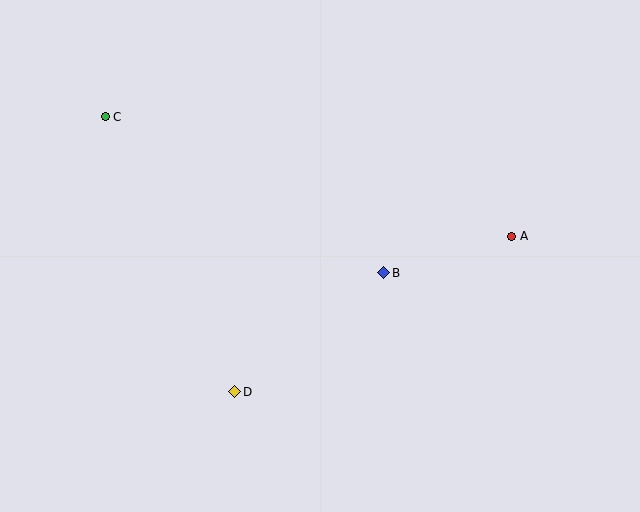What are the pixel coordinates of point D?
Point D is at (235, 392).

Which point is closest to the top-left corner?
Point C is closest to the top-left corner.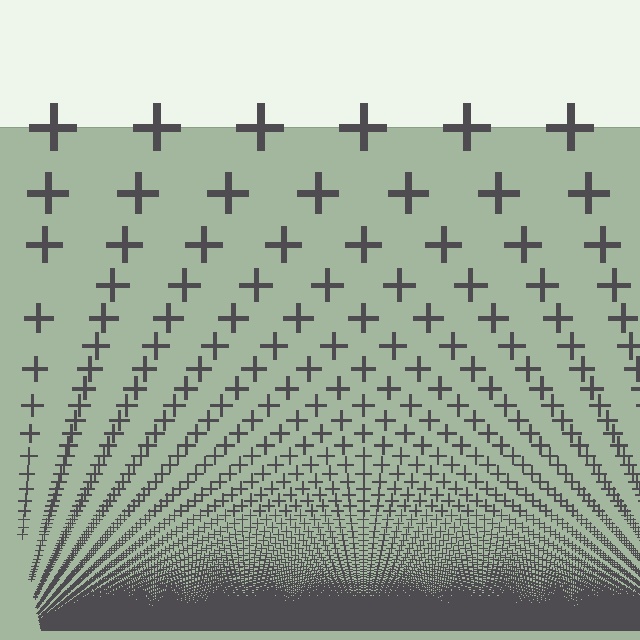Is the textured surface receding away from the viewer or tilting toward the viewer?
The surface appears to tilt toward the viewer. Texture elements get larger and sparser toward the top.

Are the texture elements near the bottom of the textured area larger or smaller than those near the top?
Smaller. The gradient is inverted — elements near the bottom are smaller and denser.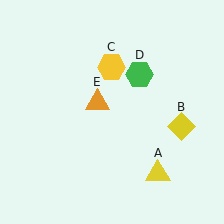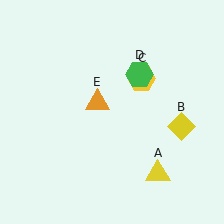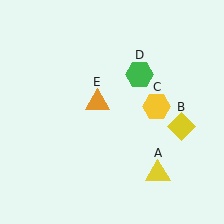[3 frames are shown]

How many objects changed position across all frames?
1 object changed position: yellow hexagon (object C).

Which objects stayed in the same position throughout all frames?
Yellow triangle (object A) and yellow diamond (object B) and green hexagon (object D) and orange triangle (object E) remained stationary.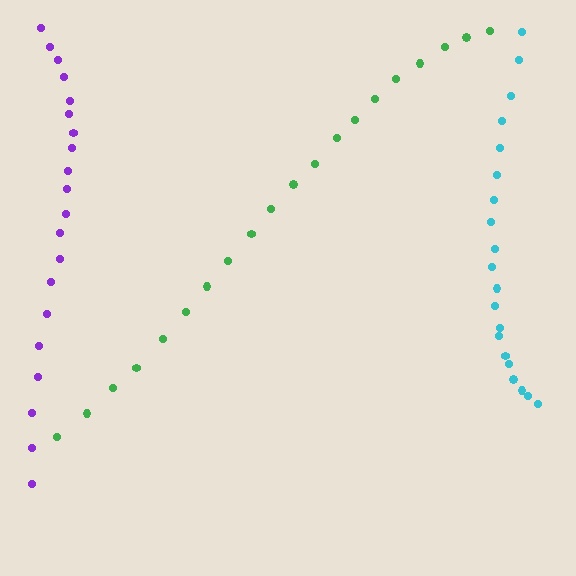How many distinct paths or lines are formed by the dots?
There are 3 distinct paths.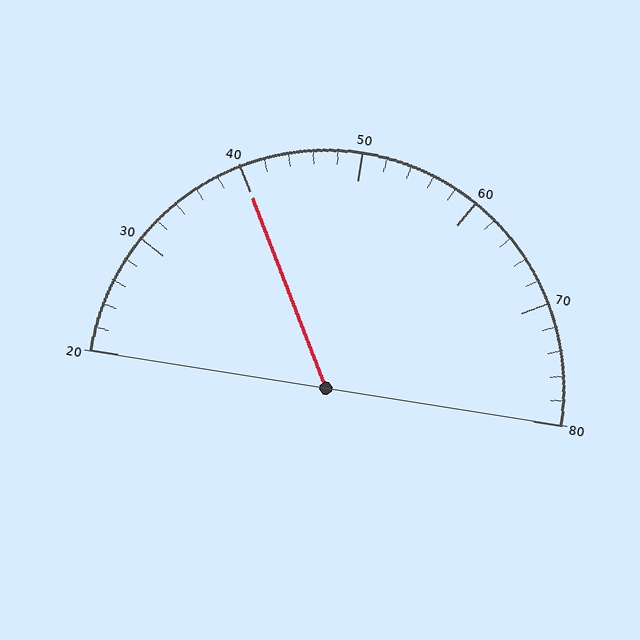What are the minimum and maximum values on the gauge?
The gauge ranges from 20 to 80.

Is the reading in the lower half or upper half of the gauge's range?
The reading is in the lower half of the range (20 to 80).